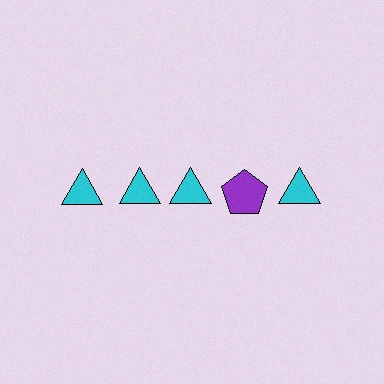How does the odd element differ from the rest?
It differs in both color (purple instead of cyan) and shape (pentagon instead of triangle).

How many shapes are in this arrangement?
There are 5 shapes arranged in a grid pattern.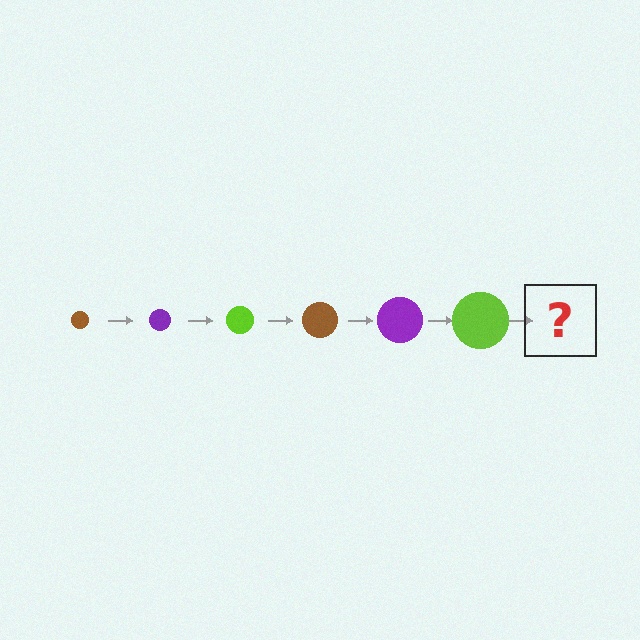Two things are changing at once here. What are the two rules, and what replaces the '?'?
The two rules are that the circle grows larger each step and the color cycles through brown, purple, and lime. The '?' should be a brown circle, larger than the previous one.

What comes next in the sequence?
The next element should be a brown circle, larger than the previous one.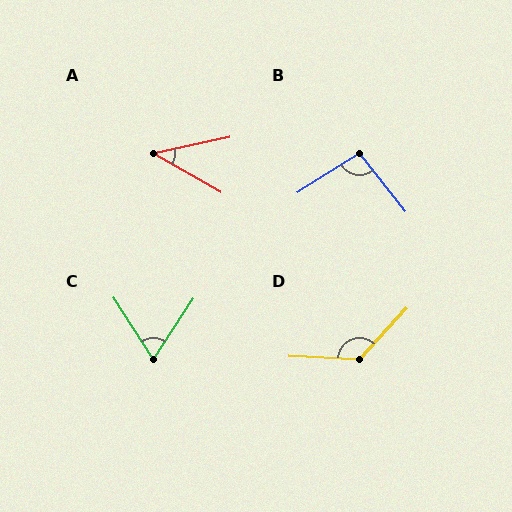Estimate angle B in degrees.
Approximately 96 degrees.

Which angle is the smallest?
A, at approximately 42 degrees.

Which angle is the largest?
D, at approximately 130 degrees.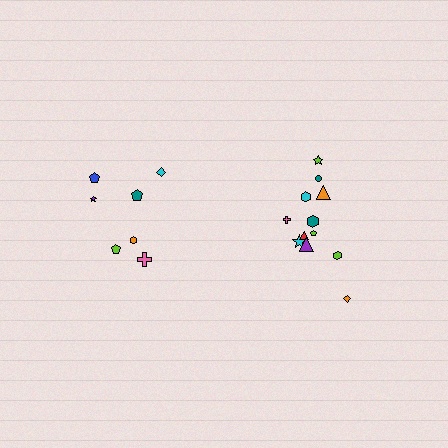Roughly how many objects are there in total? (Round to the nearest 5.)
Roughly 20 objects in total.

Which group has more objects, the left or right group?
The right group.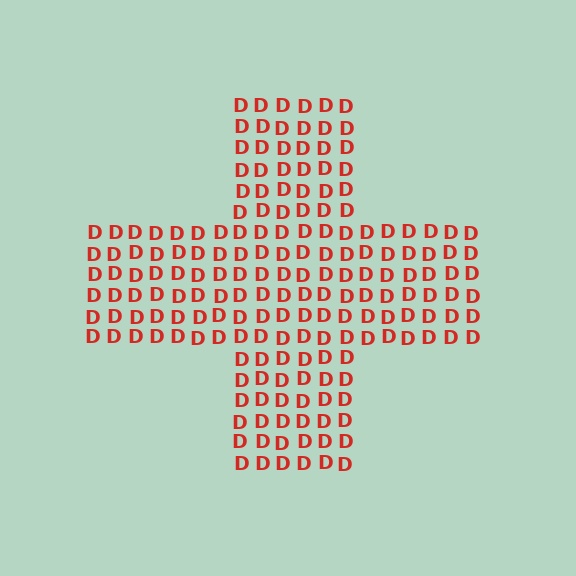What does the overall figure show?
The overall figure shows a cross.